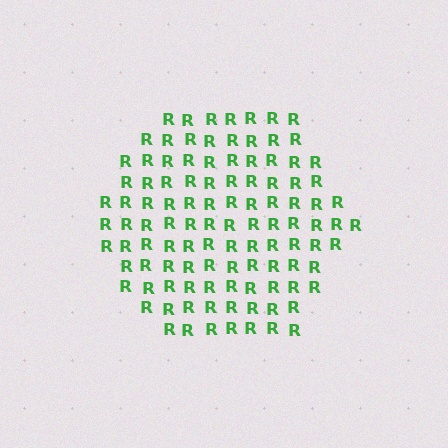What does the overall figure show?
The overall figure shows a hexagon.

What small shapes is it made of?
It is made of small letter R's.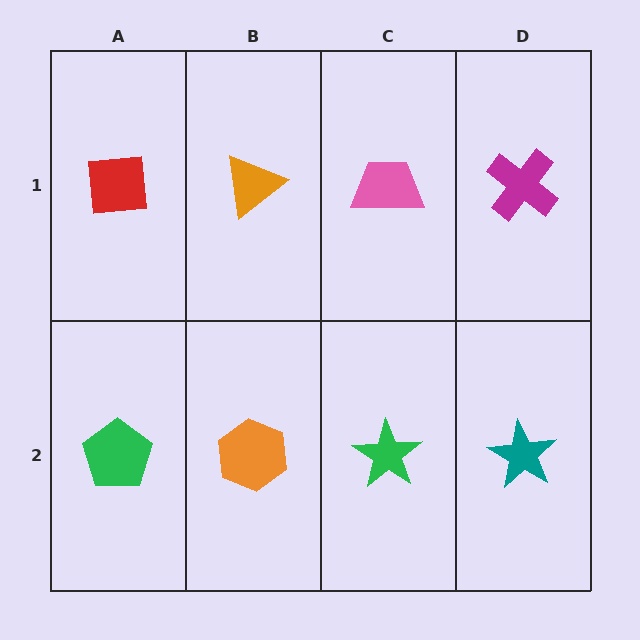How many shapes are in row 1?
4 shapes.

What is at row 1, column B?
An orange triangle.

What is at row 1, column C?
A pink trapezoid.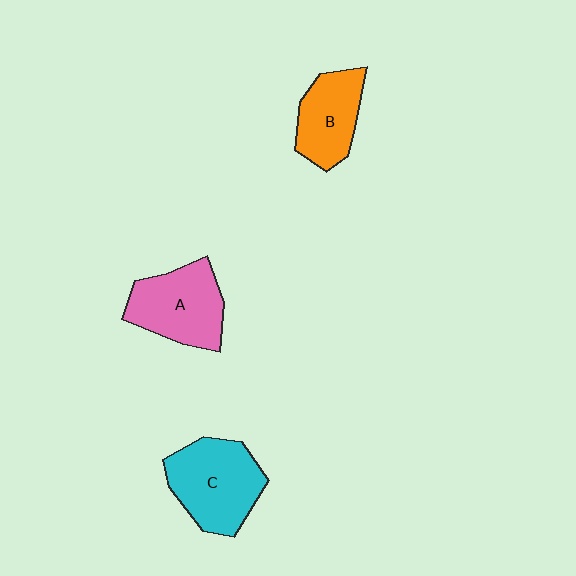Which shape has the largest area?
Shape C (cyan).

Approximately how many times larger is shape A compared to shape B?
Approximately 1.2 times.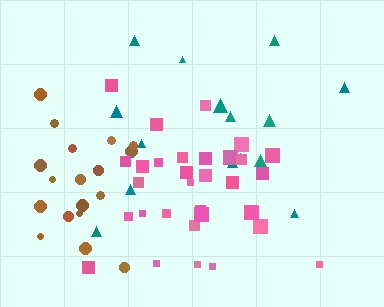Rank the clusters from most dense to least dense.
pink, brown, teal.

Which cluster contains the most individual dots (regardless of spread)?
Pink (31).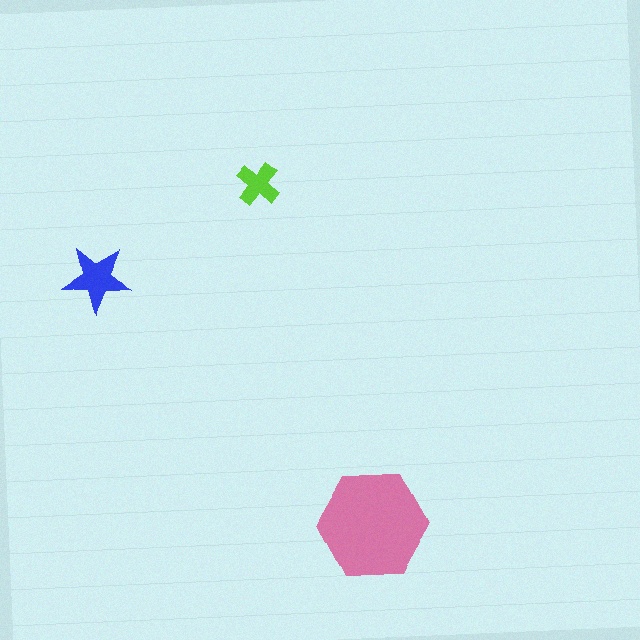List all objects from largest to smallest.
The pink hexagon, the blue star, the lime cross.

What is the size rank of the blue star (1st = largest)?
2nd.